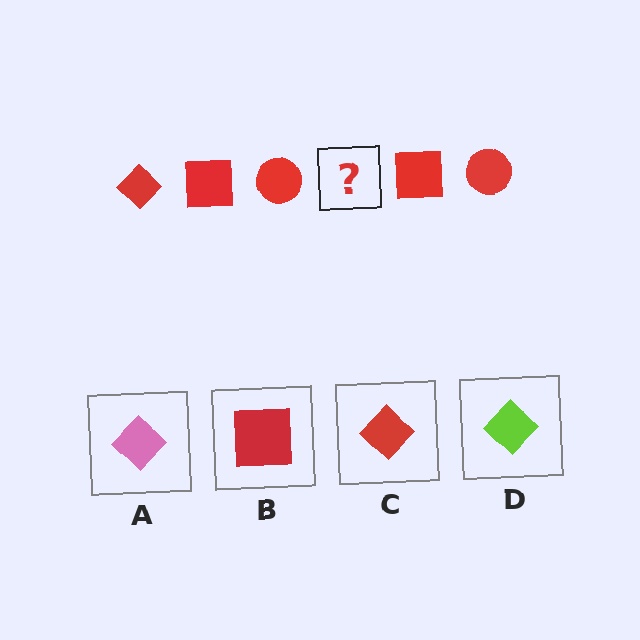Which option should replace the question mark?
Option C.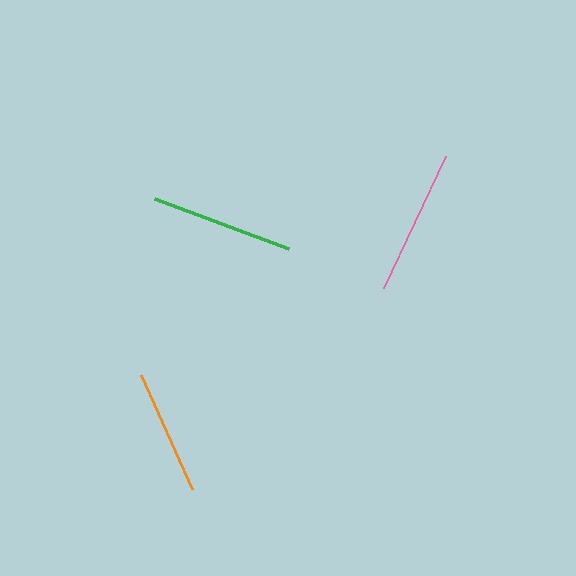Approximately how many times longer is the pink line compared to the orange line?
The pink line is approximately 1.2 times the length of the orange line.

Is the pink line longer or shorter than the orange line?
The pink line is longer than the orange line.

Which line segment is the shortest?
The orange line is the shortest at approximately 124 pixels.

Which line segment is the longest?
The pink line is the longest at approximately 145 pixels.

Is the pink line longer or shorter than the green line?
The pink line is longer than the green line.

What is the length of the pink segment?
The pink segment is approximately 145 pixels long.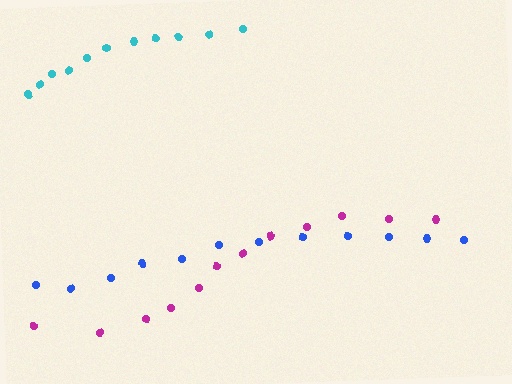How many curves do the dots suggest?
There are 3 distinct paths.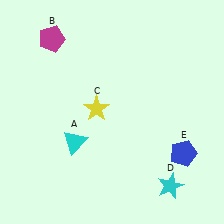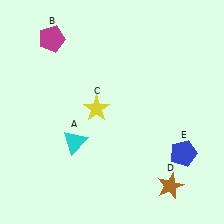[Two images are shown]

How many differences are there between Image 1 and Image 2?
There is 1 difference between the two images.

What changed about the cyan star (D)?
In Image 1, D is cyan. In Image 2, it changed to brown.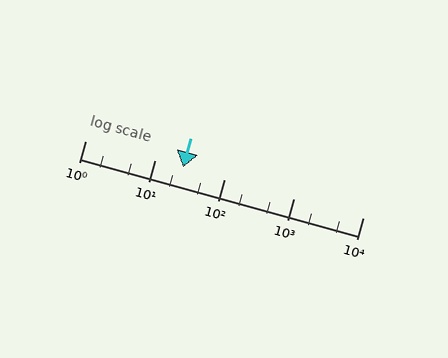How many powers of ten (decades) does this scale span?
The scale spans 4 decades, from 1 to 10000.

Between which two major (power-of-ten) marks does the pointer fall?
The pointer is between 10 and 100.